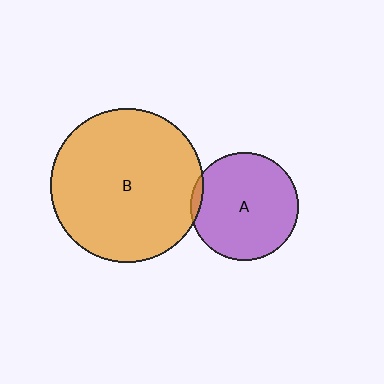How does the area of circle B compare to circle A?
Approximately 2.0 times.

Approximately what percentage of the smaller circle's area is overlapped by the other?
Approximately 5%.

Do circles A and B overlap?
Yes.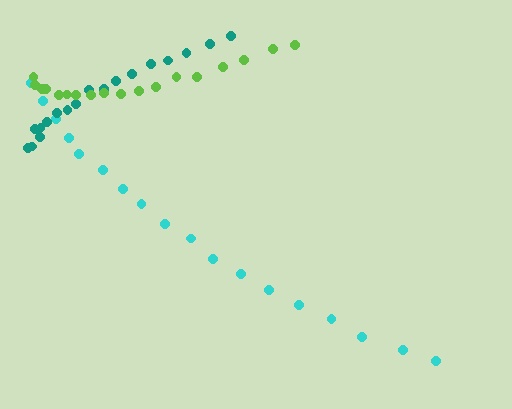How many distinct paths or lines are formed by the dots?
There are 3 distinct paths.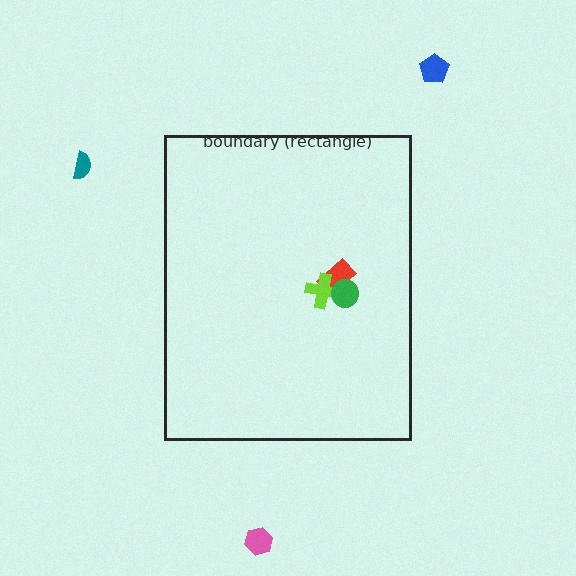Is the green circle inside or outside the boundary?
Inside.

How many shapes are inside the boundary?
3 inside, 3 outside.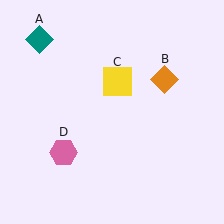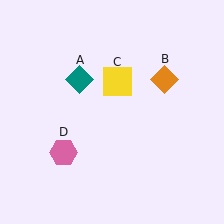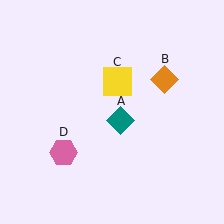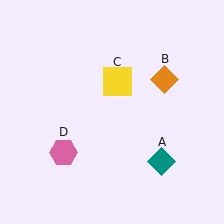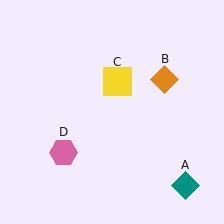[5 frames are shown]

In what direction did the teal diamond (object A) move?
The teal diamond (object A) moved down and to the right.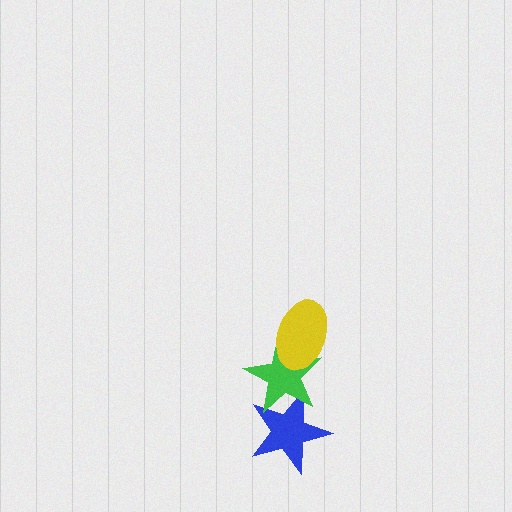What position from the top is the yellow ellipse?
The yellow ellipse is 1st from the top.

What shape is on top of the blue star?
The green star is on top of the blue star.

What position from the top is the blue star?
The blue star is 3rd from the top.